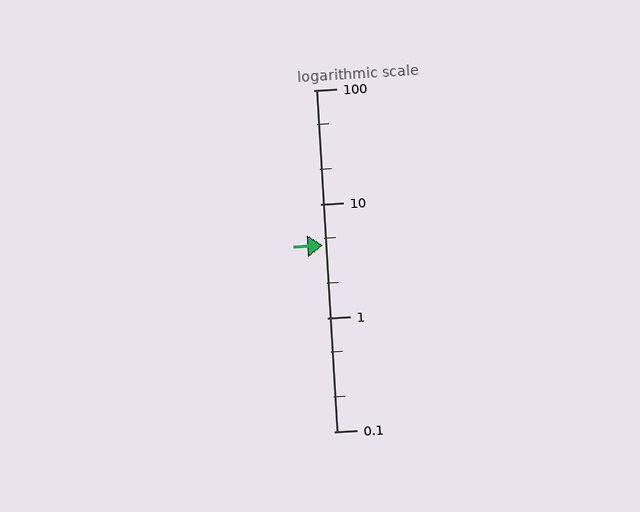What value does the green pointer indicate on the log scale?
The pointer indicates approximately 4.3.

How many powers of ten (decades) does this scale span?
The scale spans 3 decades, from 0.1 to 100.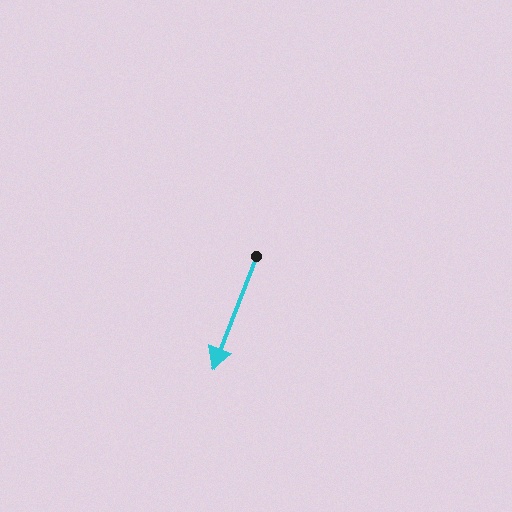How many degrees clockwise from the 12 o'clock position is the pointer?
Approximately 201 degrees.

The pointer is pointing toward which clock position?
Roughly 7 o'clock.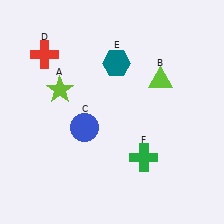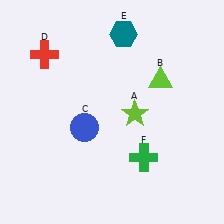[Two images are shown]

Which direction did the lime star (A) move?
The lime star (A) moved right.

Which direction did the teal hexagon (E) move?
The teal hexagon (E) moved up.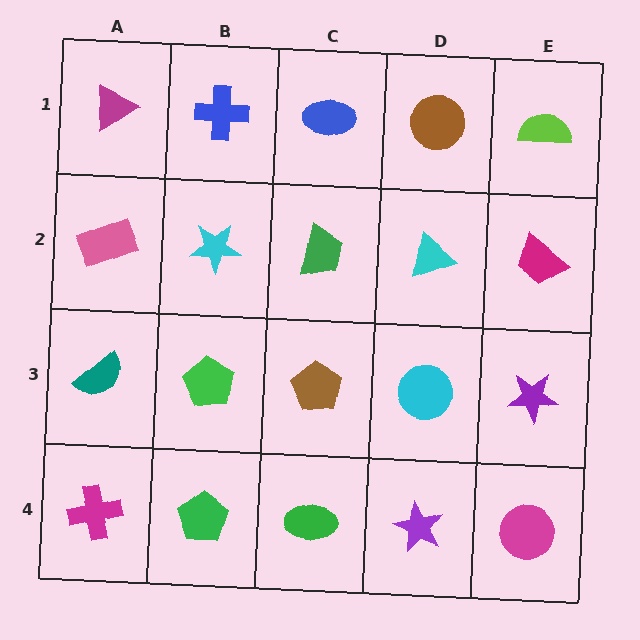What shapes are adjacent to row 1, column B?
A cyan star (row 2, column B), a magenta triangle (row 1, column A), a blue ellipse (row 1, column C).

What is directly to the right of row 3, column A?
A green pentagon.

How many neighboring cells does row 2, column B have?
4.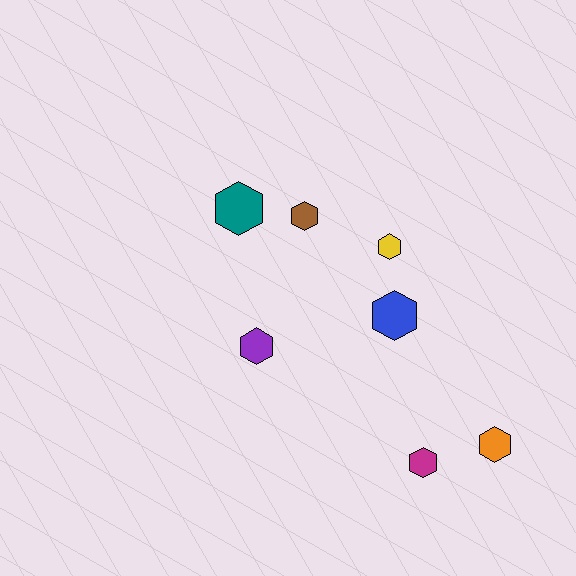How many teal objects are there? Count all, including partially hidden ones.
There is 1 teal object.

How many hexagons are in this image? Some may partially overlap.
There are 7 hexagons.